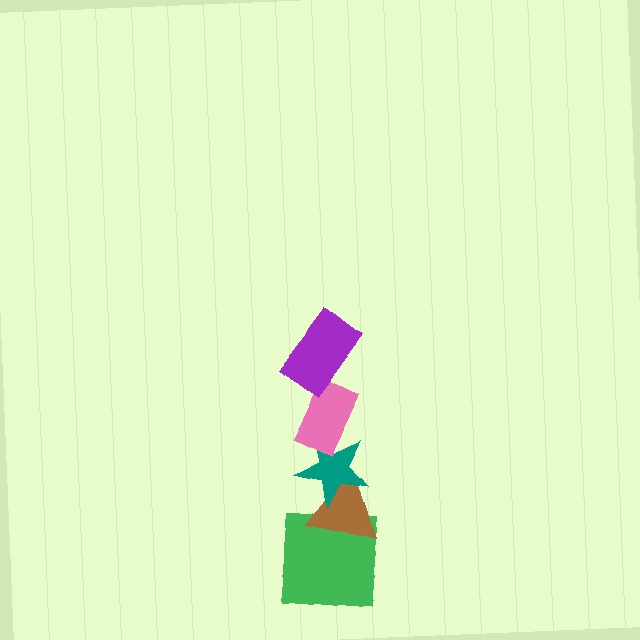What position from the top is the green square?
The green square is 5th from the top.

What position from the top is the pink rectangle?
The pink rectangle is 2nd from the top.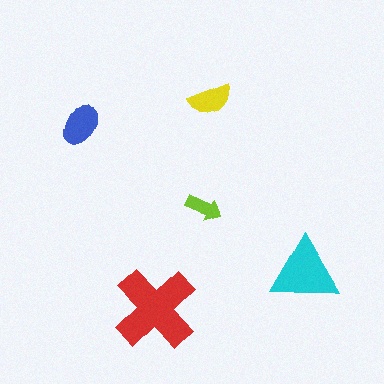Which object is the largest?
The red cross.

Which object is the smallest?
The lime arrow.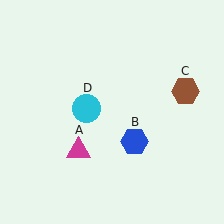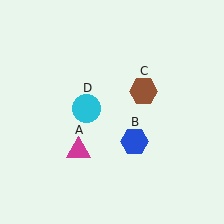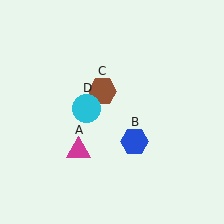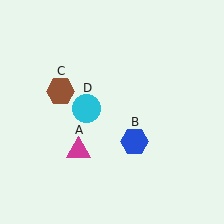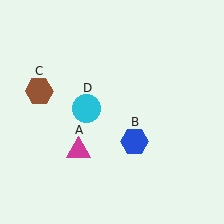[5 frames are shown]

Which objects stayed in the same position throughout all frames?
Magenta triangle (object A) and blue hexagon (object B) and cyan circle (object D) remained stationary.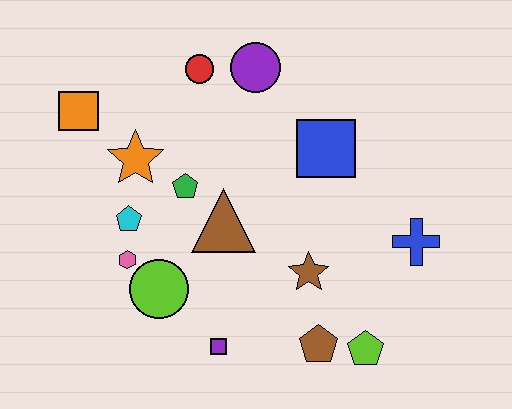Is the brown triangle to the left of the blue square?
Yes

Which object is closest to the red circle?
The purple circle is closest to the red circle.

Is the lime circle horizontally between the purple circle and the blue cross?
No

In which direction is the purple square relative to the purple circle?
The purple square is below the purple circle.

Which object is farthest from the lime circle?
The blue cross is farthest from the lime circle.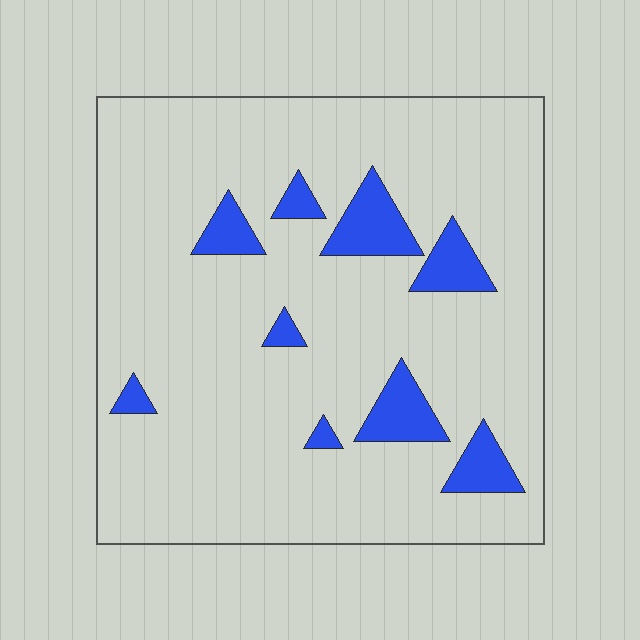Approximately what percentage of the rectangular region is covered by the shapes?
Approximately 10%.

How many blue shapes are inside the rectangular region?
9.